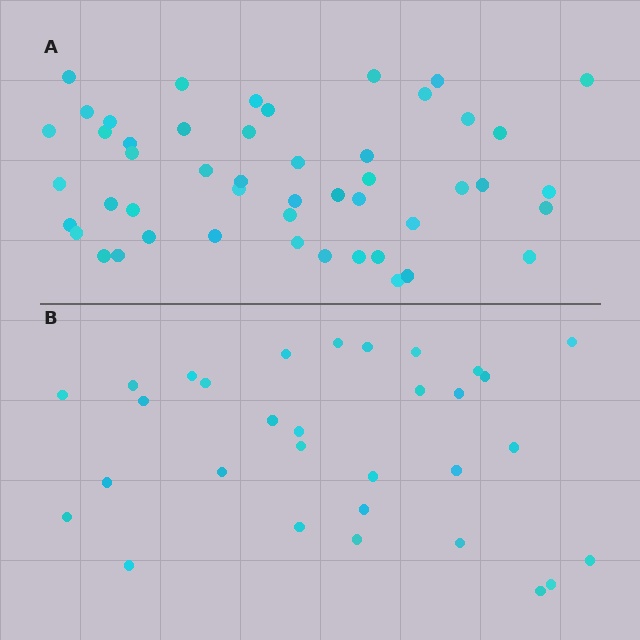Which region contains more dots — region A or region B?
Region A (the top region) has more dots.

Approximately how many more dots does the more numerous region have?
Region A has approximately 20 more dots than region B.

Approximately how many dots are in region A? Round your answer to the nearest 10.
About 50 dots. (The exact count is 49, which rounds to 50.)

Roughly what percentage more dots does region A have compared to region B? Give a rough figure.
About 60% more.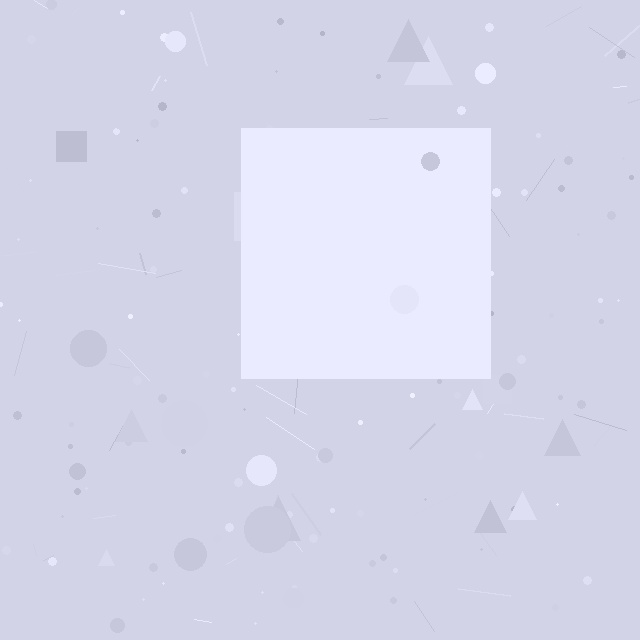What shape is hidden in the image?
A square is hidden in the image.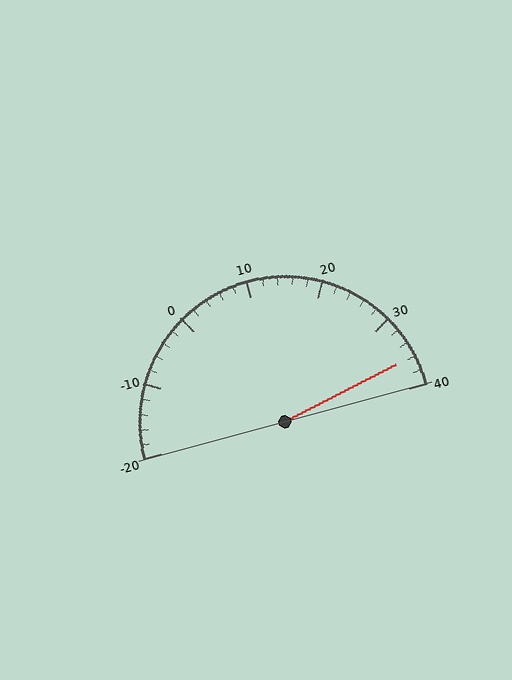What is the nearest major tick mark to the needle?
The nearest major tick mark is 40.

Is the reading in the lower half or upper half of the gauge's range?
The reading is in the upper half of the range (-20 to 40).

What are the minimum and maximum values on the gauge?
The gauge ranges from -20 to 40.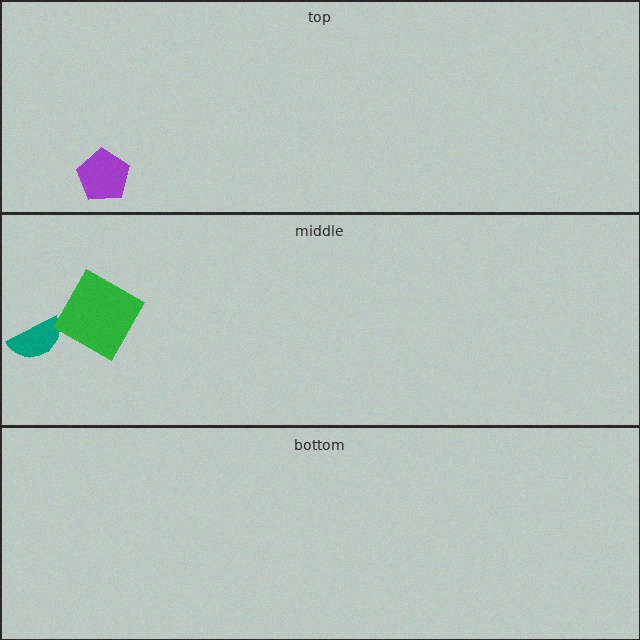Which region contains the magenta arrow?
The middle region.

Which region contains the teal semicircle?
The middle region.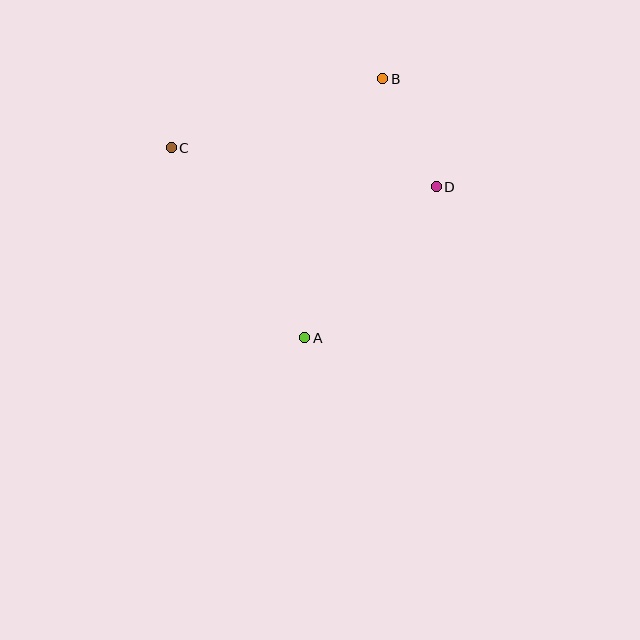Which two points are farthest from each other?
Points A and B are farthest from each other.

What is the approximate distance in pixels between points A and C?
The distance between A and C is approximately 232 pixels.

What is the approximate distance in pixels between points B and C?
The distance between B and C is approximately 223 pixels.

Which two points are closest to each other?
Points B and D are closest to each other.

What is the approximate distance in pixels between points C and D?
The distance between C and D is approximately 268 pixels.